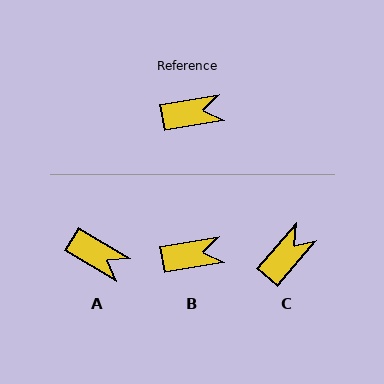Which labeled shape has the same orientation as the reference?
B.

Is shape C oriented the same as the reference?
No, it is off by about 40 degrees.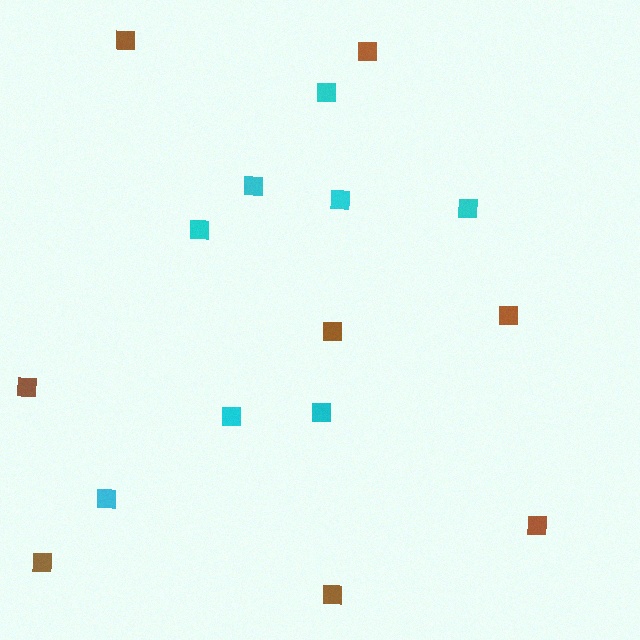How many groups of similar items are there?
There are 2 groups: one group of brown squares (8) and one group of cyan squares (8).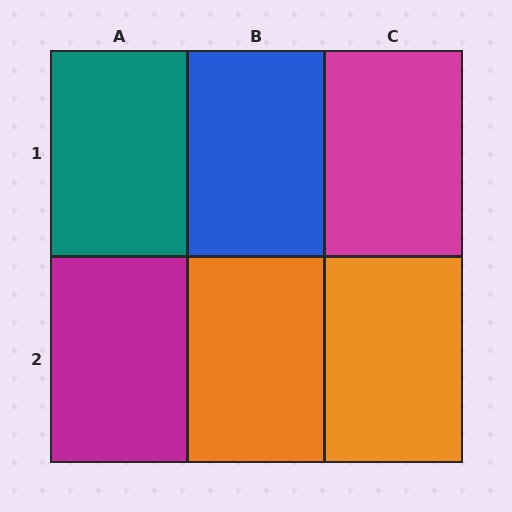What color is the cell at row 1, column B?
Blue.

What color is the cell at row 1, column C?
Magenta.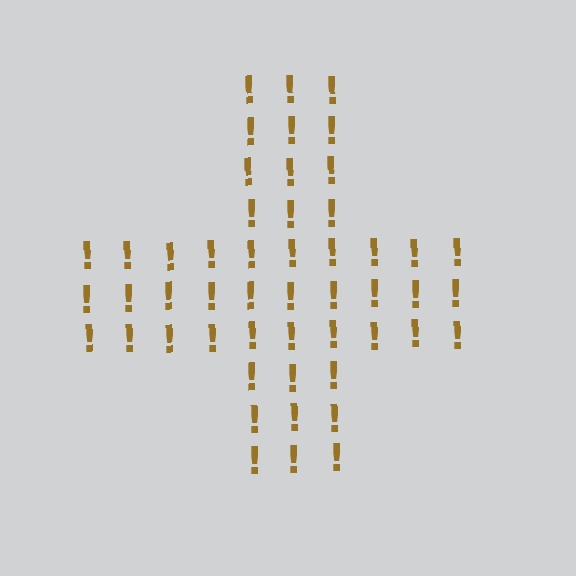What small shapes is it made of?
It is made of small exclamation marks.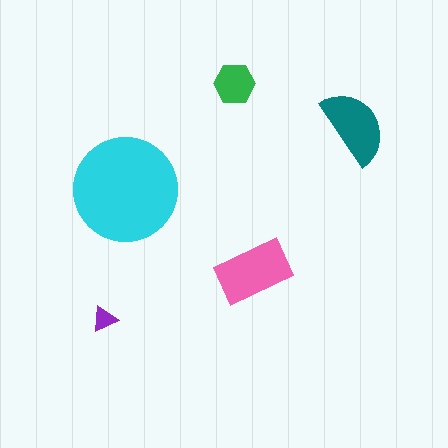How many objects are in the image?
There are 5 objects in the image.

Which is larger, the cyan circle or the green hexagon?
The cyan circle.